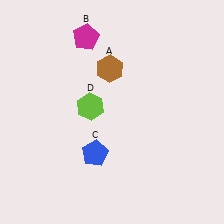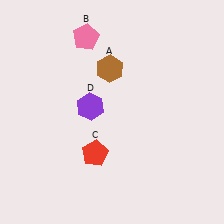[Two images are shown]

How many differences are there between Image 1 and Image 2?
There are 3 differences between the two images.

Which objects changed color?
B changed from magenta to pink. C changed from blue to red. D changed from lime to purple.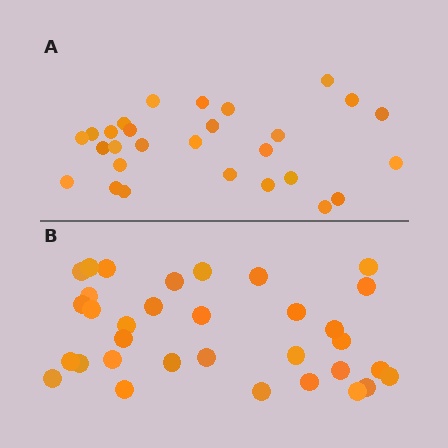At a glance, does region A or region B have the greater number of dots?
Region B (the bottom region) has more dots.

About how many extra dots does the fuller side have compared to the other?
Region B has about 5 more dots than region A.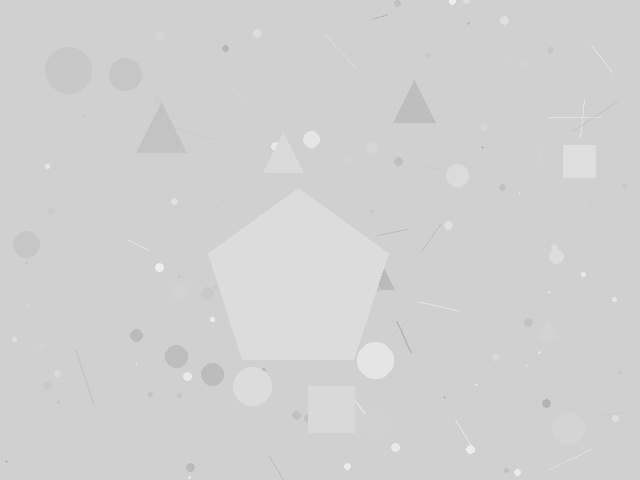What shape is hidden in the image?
A pentagon is hidden in the image.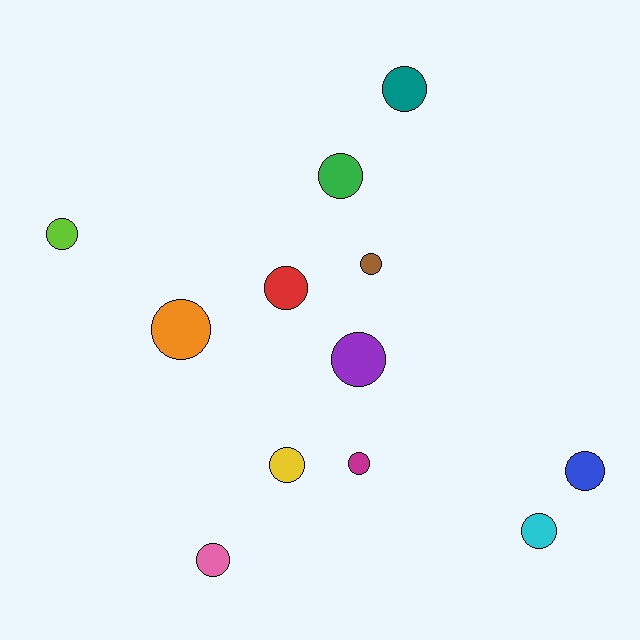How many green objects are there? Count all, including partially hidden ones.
There is 1 green object.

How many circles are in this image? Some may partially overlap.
There are 12 circles.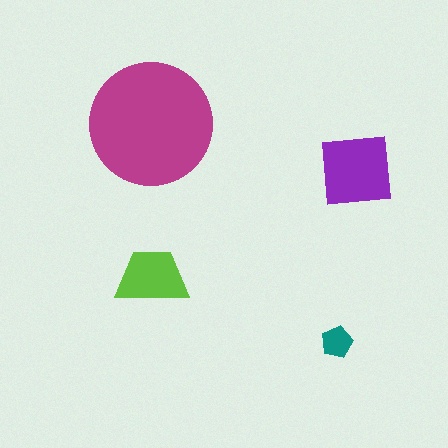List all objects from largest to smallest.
The magenta circle, the purple square, the lime trapezoid, the teal pentagon.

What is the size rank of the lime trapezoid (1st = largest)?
3rd.